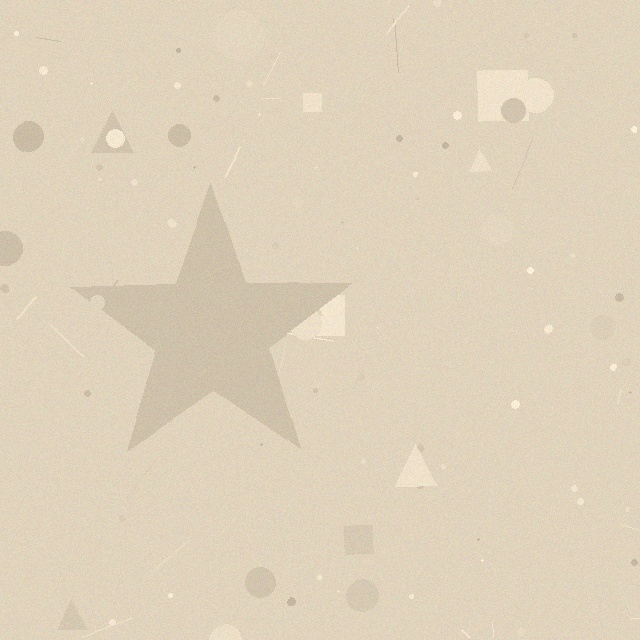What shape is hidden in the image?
A star is hidden in the image.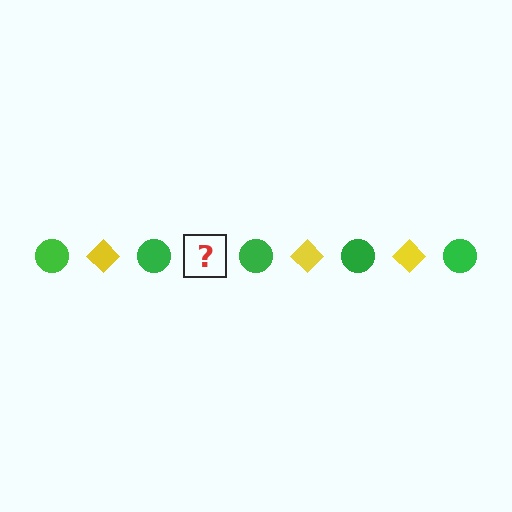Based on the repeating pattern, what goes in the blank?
The blank should be a yellow diamond.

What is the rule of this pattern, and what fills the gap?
The rule is that the pattern alternates between green circle and yellow diamond. The gap should be filled with a yellow diamond.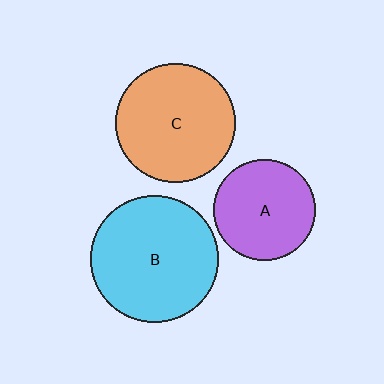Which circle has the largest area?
Circle B (cyan).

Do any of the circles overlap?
No, none of the circles overlap.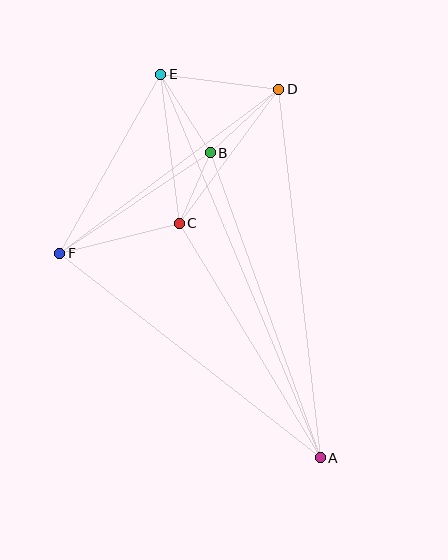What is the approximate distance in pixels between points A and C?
The distance between A and C is approximately 273 pixels.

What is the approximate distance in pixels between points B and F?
The distance between B and F is approximately 181 pixels.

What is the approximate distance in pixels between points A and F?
The distance between A and F is approximately 331 pixels.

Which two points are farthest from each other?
Points A and E are farthest from each other.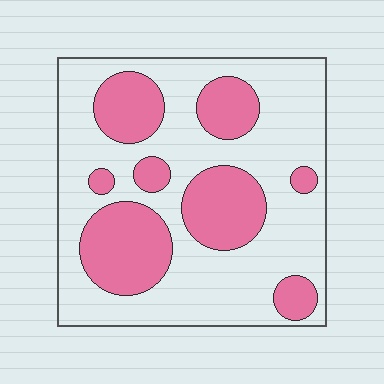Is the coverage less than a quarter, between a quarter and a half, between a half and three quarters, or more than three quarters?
Between a quarter and a half.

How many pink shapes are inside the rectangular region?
8.